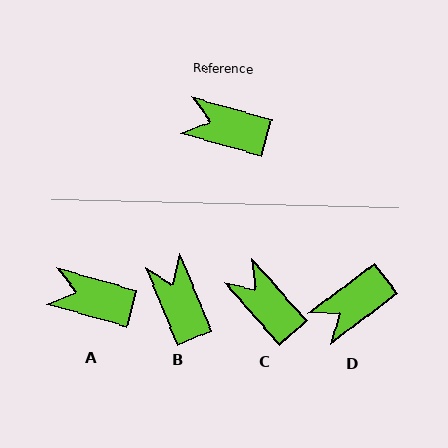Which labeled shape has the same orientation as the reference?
A.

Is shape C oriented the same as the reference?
No, it is off by about 33 degrees.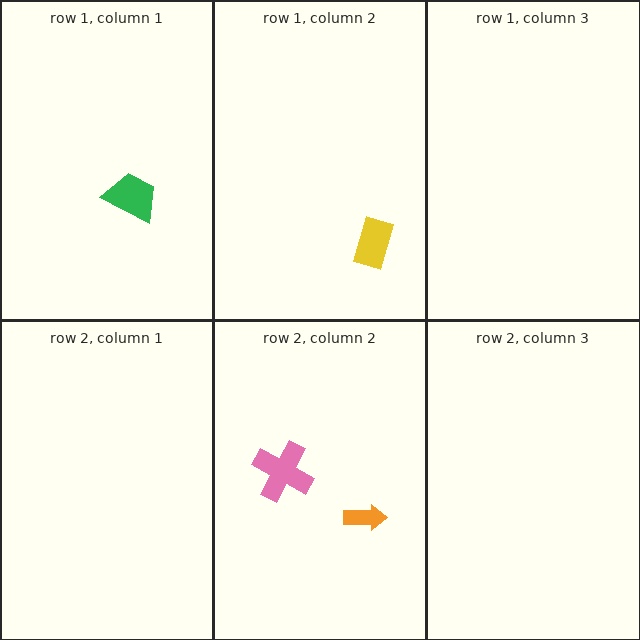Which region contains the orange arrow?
The row 2, column 2 region.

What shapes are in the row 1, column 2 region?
The yellow rectangle.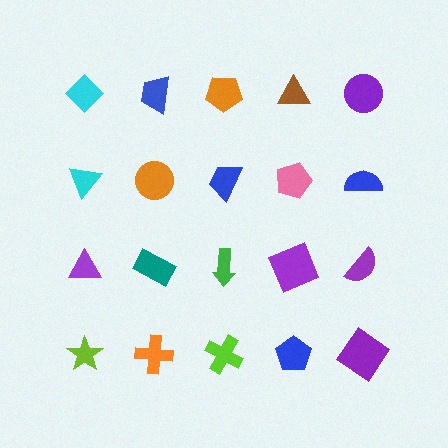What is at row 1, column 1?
A cyan diamond.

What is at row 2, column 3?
A blue trapezoid.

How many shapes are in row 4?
5 shapes.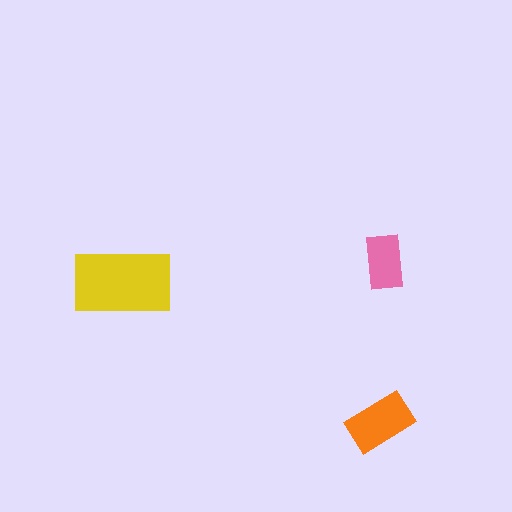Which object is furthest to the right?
The pink rectangle is rightmost.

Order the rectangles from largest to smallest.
the yellow one, the orange one, the pink one.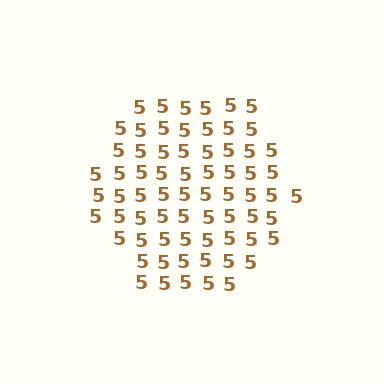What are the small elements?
The small elements are digit 5's.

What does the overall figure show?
The overall figure shows a hexagon.